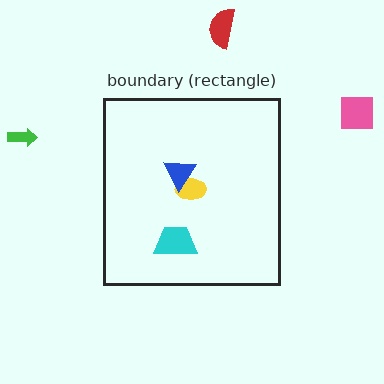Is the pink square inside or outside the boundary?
Outside.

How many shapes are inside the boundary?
3 inside, 3 outside.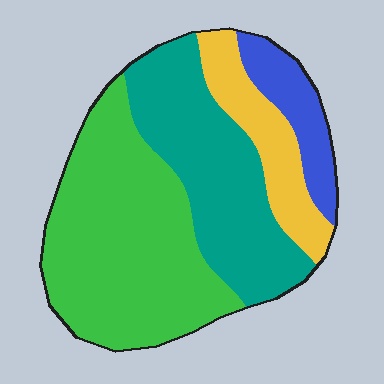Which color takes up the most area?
Green, at roughly 45%.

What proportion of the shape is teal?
Teal takes up about one third (1/3) of the shape.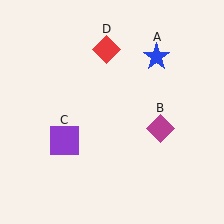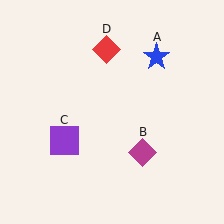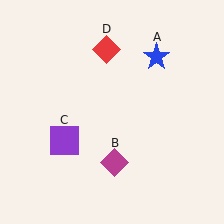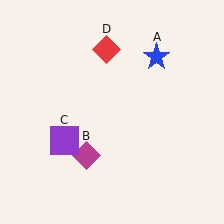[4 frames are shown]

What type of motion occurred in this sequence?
The magenta diamond (object B) rotated clockwise around the center of the scene.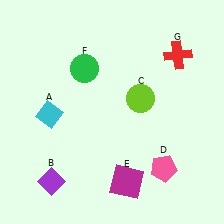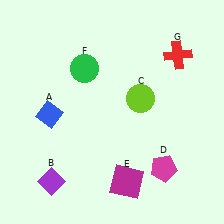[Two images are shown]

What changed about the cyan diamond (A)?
In Image 1, A is cyan. In Image 2, it changed to blue.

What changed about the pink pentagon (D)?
In Image 1, D is pink. In Image 2, it changed to magenta.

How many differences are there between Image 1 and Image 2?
There are 2 differences between the two images.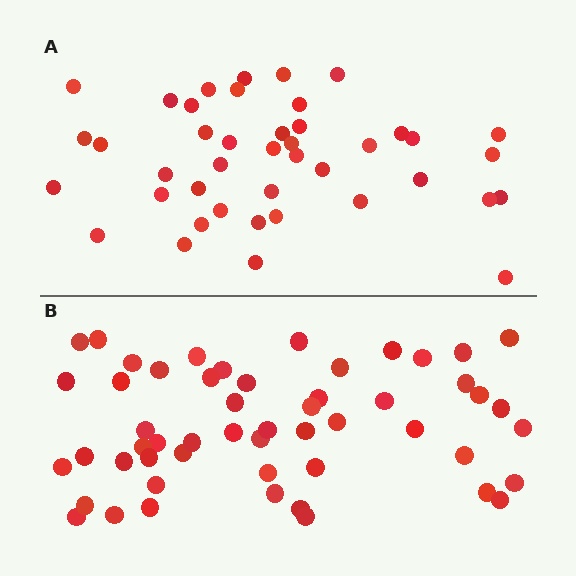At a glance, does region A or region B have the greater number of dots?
Region B (the bottom region) has more dots.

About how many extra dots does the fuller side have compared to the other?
Region B has roughly 12 or so more dots than region A.